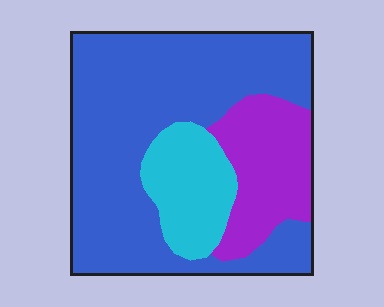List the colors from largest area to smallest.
From largest to smallest: blue, purple, cyan.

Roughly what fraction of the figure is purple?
Purple takes up between a sixth and a third of the figure.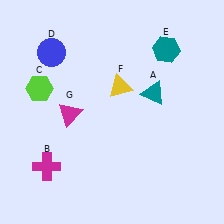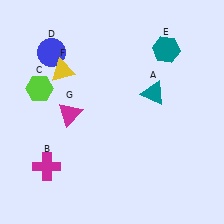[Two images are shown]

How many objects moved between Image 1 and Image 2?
1 object moved between the two images.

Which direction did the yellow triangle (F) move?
The yellow triangle (F) moved left.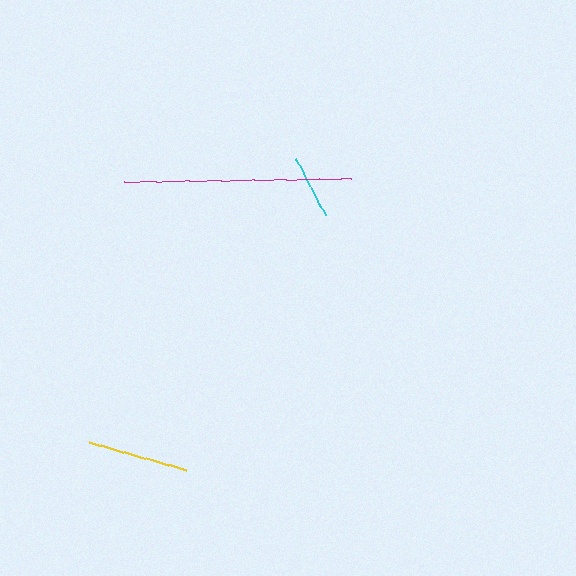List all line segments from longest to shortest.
From longest to shortest: magenta, yellow, cyan.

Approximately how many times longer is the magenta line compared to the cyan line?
The magenta line is approximately 3.6 times the length of the cyan line.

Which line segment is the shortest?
The cyan line is the shortest at approximately 64 pixels.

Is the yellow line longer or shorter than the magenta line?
The magenta line is longer than the yellow line.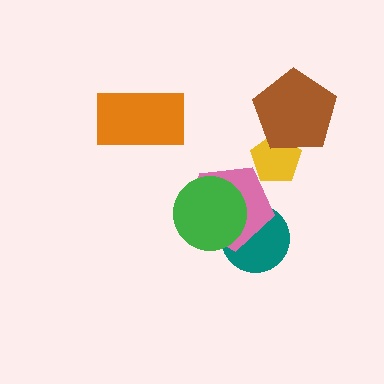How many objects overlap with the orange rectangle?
0 objects overlap with the orange rectangle.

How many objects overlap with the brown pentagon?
1 object overlaps with the brown pentagon.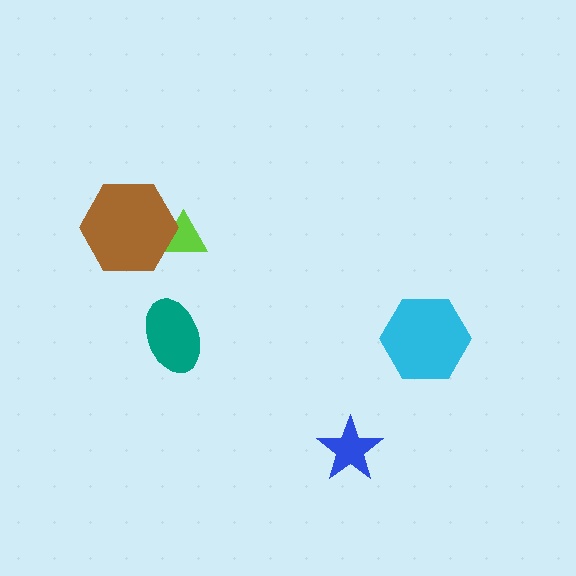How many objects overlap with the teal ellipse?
0 objects overlap with the teal ellipse.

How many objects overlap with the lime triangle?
1 object overlaps with the lime triangle.